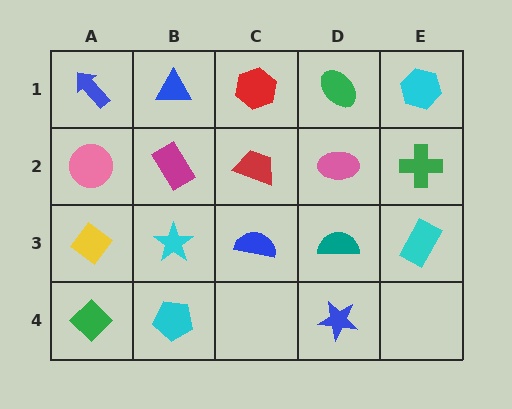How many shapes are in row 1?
5 shapes.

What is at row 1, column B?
A blue triangle.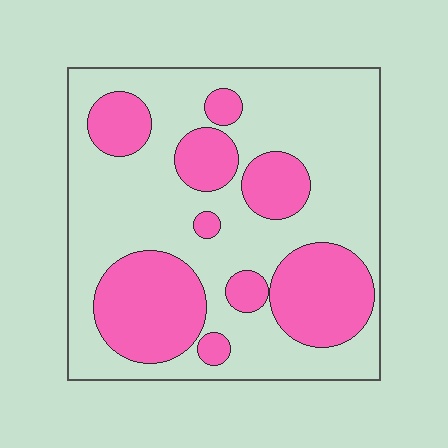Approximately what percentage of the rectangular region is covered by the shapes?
Approximately 35%.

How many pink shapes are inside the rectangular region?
9.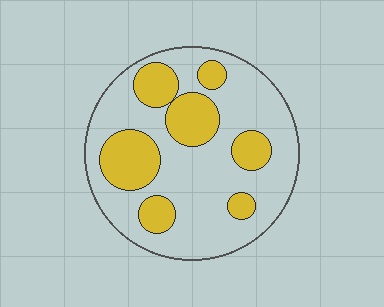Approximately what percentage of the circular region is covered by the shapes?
Approximately 30%.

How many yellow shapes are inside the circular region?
7.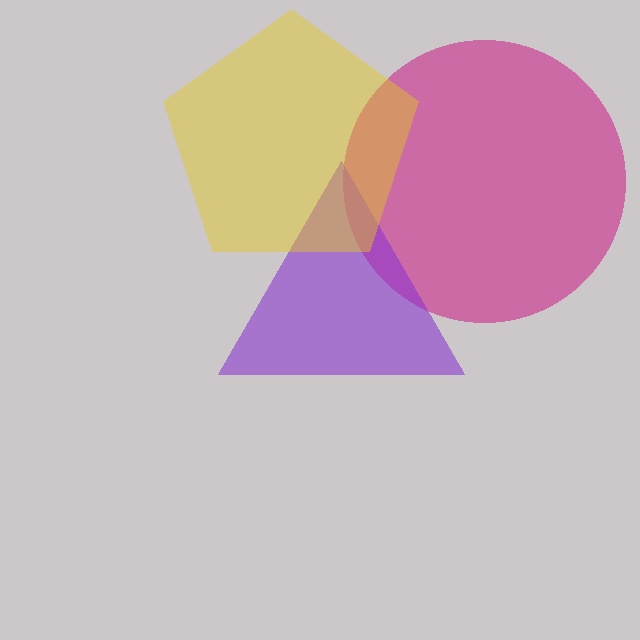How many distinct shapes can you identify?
There are 3 distinct shapes: a magenta circle, a purple triangle, a yellow pentagon.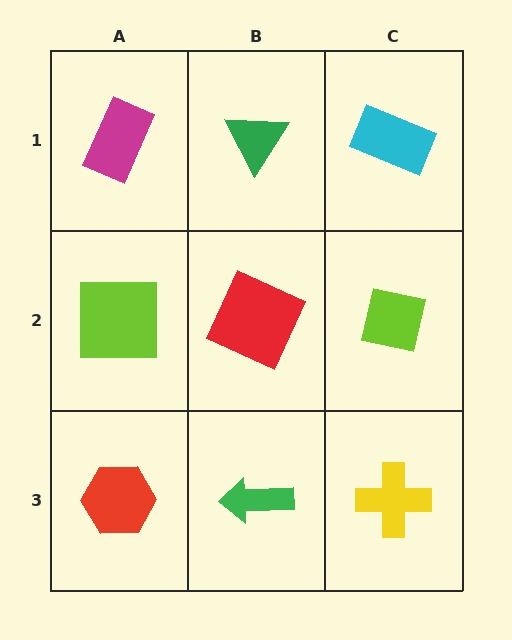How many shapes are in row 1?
3 shapes.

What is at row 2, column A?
A lime square.